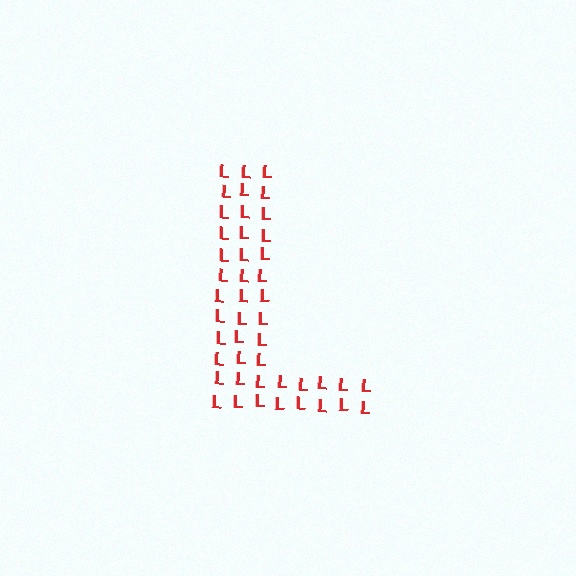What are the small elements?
The small elements are letter L's.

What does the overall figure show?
The overall figure shows the letter L.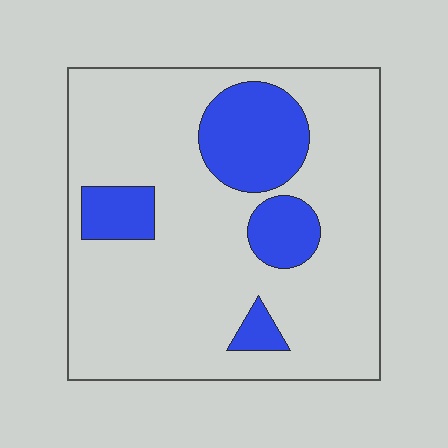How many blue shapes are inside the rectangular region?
4.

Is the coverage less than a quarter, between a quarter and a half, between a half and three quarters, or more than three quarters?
Less than a quarter.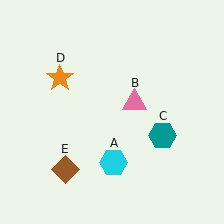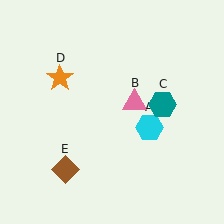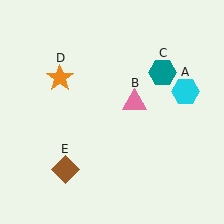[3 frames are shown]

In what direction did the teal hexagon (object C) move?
The teal hexagon (object C) moved up.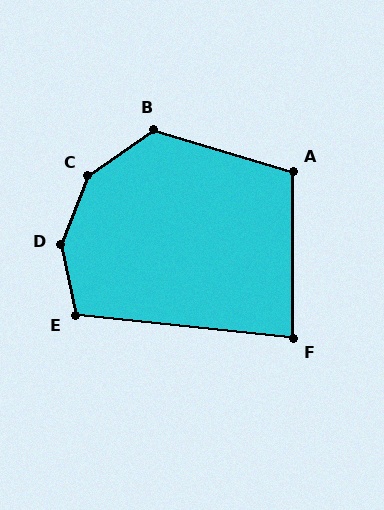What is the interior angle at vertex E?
Approximately 107 degrees (obtuse).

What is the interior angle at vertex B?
Approximately 128 degrees (obtuse).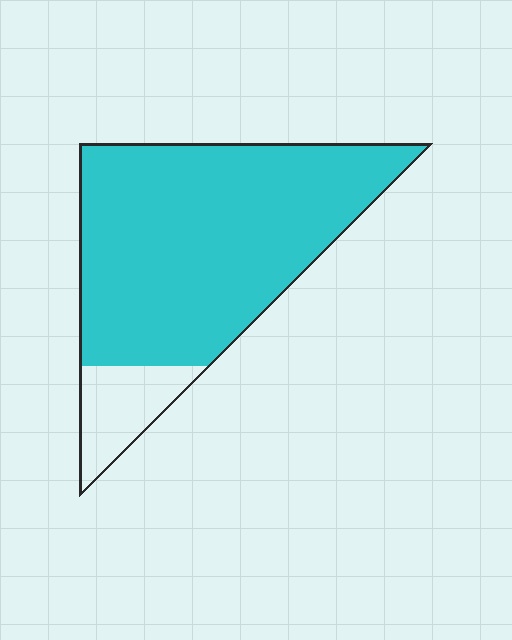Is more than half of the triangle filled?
Yes.